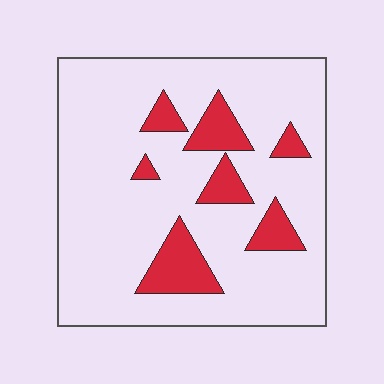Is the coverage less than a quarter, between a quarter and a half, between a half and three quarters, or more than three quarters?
Less than a quarter.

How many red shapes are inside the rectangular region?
7.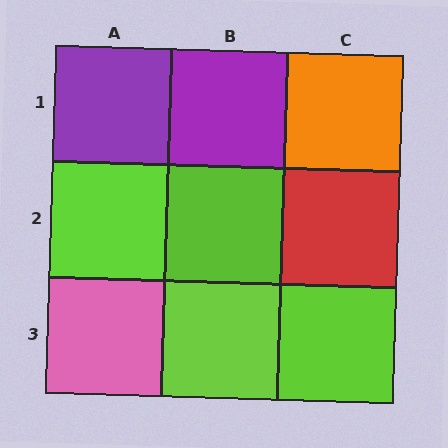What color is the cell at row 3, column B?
Lime.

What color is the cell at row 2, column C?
Red.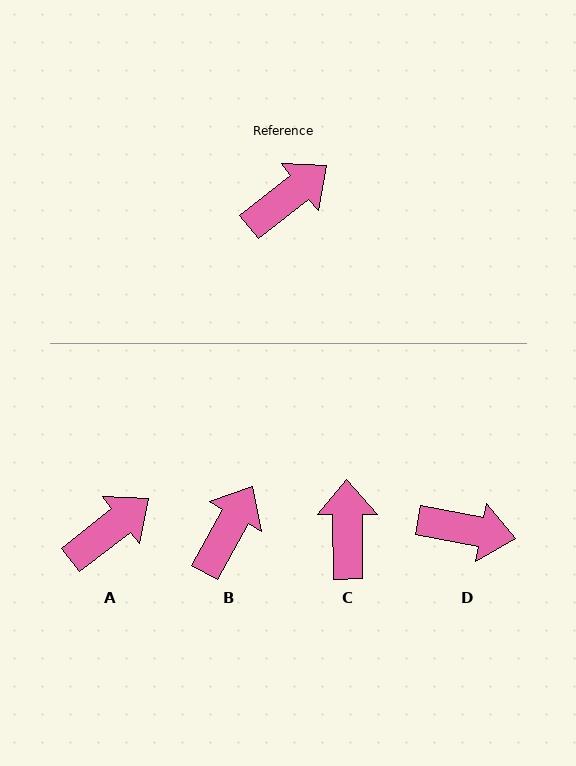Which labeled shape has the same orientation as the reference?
A.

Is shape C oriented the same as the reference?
No, it is off by about 52 degrees.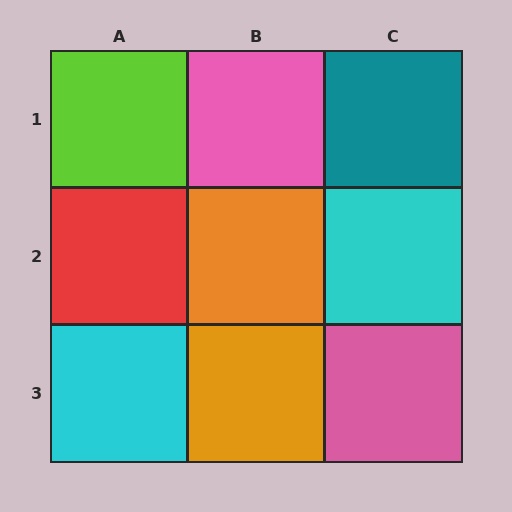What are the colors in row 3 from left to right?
Cyan, orange, pink.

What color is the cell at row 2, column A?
Red.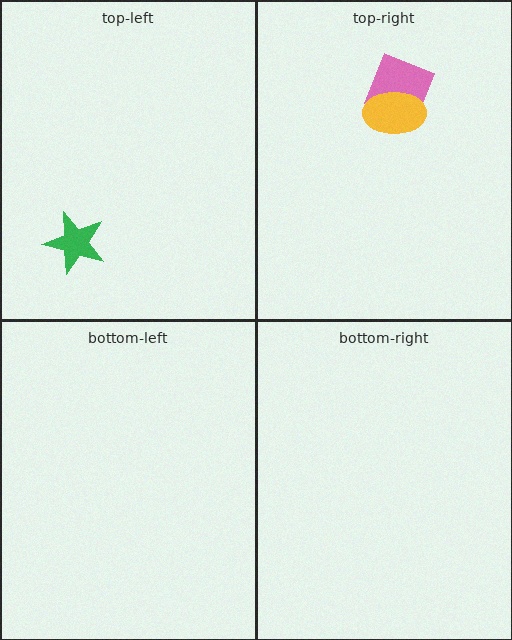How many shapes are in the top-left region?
1.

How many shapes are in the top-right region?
2.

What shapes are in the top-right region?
The pink diamond, the yellow ellipse.